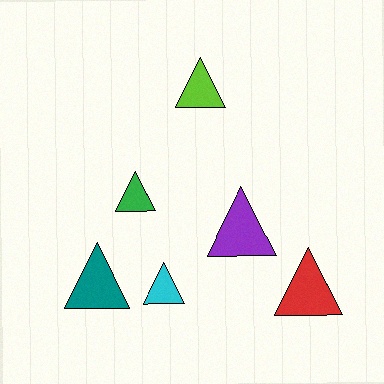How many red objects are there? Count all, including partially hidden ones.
There is 1 red object.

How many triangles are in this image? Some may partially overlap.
There are 6 triangles.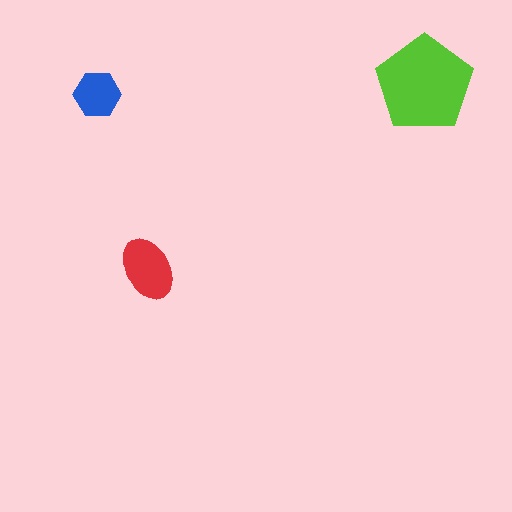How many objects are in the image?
There are 3 objects in the image.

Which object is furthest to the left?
The blue hexagon is leftmost.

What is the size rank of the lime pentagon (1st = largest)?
1st.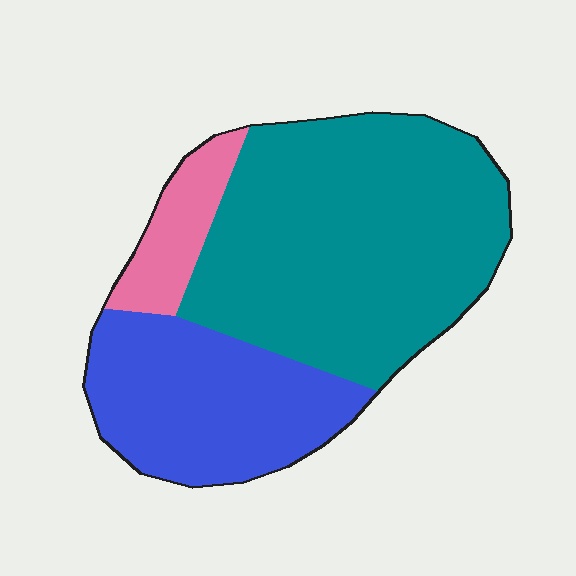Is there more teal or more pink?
Teal.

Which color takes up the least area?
Pink, at roughly 10%.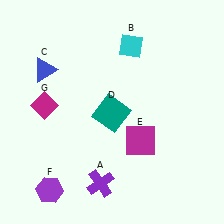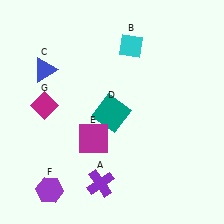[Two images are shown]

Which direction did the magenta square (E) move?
The magenta square (E) moved left.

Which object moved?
The magenta square (E) moved left.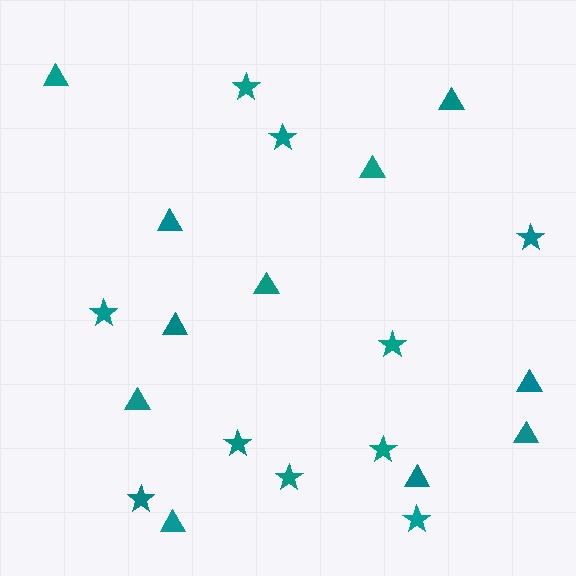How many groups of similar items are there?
There are 2 groups: one group of stars (10) and one group of triangles (11).